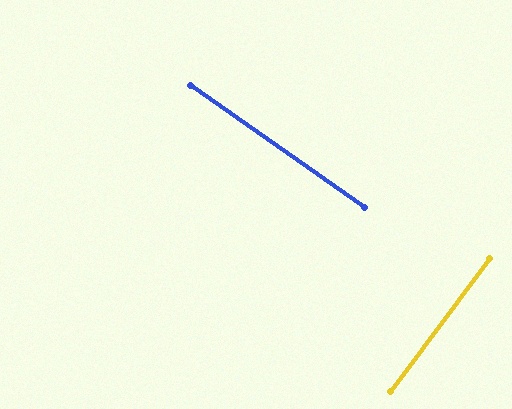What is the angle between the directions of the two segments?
Approximately 89 degrees.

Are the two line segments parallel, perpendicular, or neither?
Perpendicular — they meet at approximately 89°.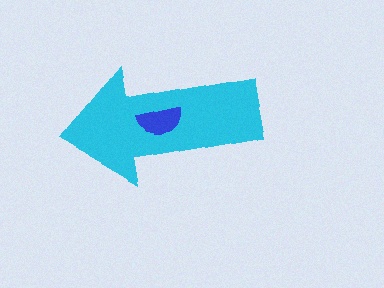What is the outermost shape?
The cyan arrow.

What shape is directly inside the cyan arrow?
The blue semicircle.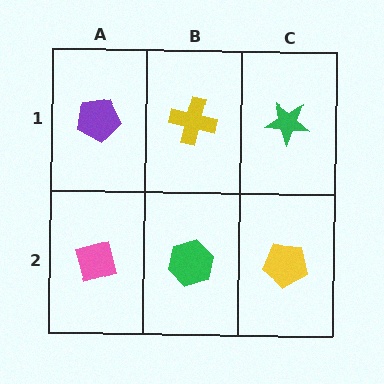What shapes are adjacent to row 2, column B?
A yellow cross (row 1, column B), a pink square (row 2, column A), a yellow pentagon (row 2, column C).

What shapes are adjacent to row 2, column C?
A green star (row 1, column C), a green hexagon (row 2, column B).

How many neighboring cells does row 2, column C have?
2.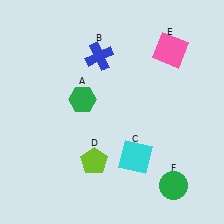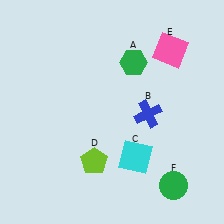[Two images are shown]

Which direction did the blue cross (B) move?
The blue cross (B) moved down.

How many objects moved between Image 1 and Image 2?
2 objects moved between the two images.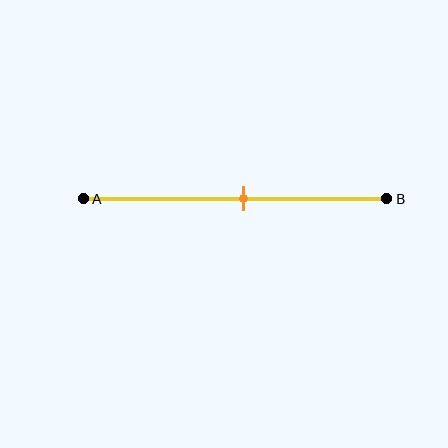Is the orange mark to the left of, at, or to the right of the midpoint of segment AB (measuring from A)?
The orange mark is approximately at the midpoint of segment AB.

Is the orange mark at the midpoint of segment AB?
Yes, the mark is approximately at the midpoint.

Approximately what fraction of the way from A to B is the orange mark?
The orange mark is approximately 55% of the way from A to B.